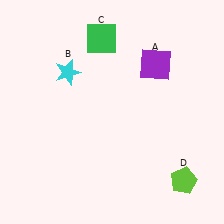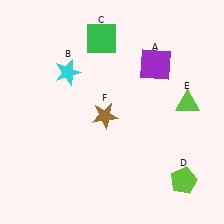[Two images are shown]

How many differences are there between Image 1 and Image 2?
There are 2 differences between the two images.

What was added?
A lime triangle (E), a brown star (F) were added in Image 2.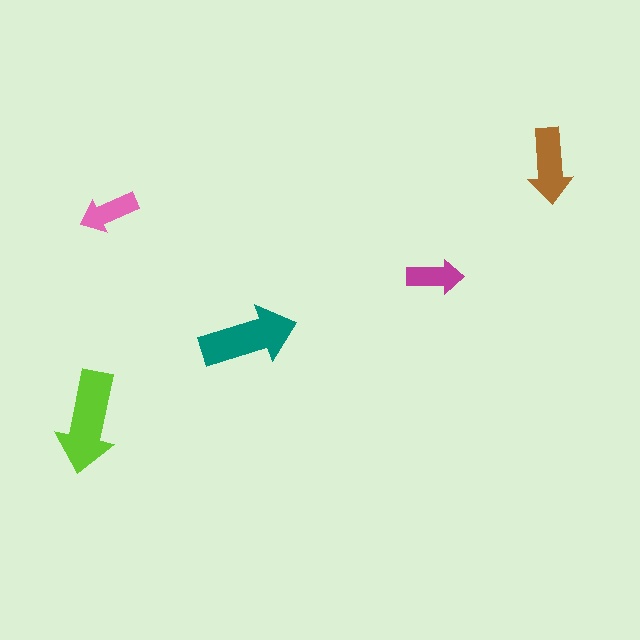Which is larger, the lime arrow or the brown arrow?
The lime one.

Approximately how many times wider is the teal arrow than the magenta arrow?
About 1.5 times wider.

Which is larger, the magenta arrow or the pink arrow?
The pink one.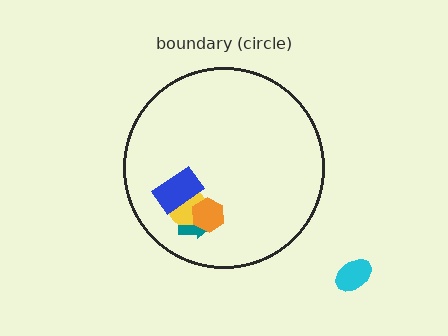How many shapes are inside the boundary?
4 inside, 1 outside.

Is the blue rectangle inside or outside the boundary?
Inside.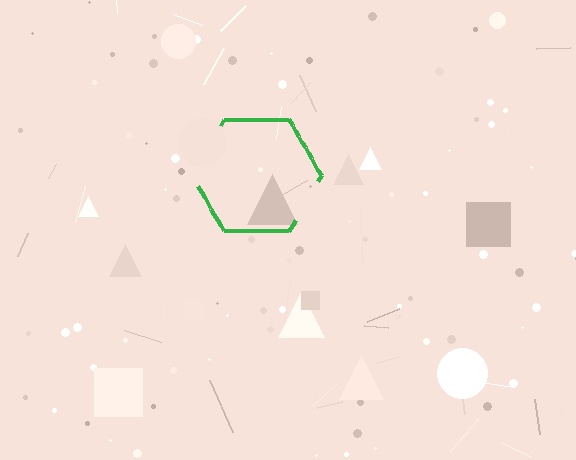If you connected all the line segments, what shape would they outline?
They would outline a hexagon.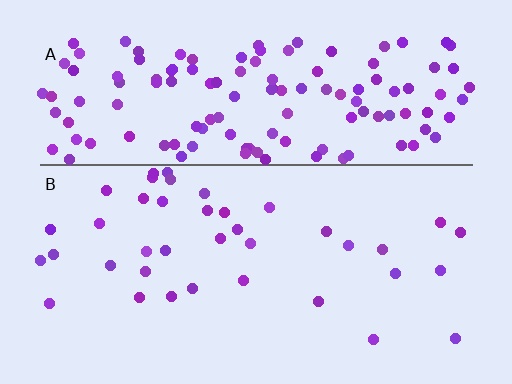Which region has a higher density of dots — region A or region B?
A (the top).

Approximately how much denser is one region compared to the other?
Approximately 3.7× — region A over region B.